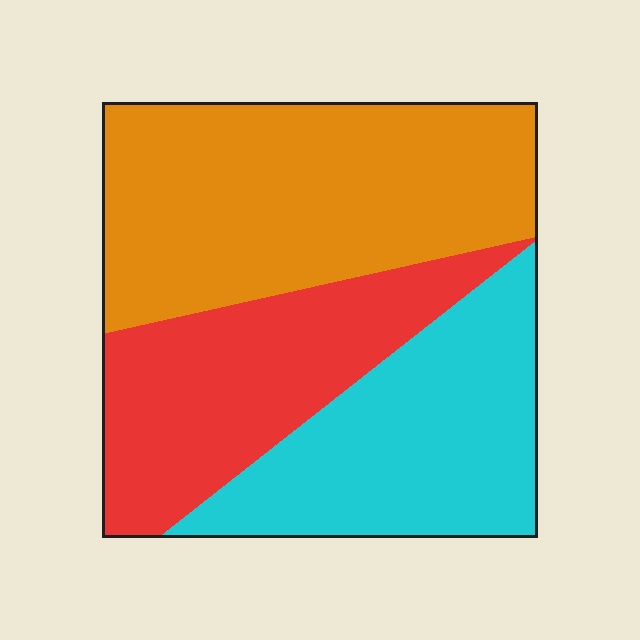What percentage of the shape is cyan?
Cyan takes up about one third (1/3) of the shape.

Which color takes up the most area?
Orange, at roughly 40%.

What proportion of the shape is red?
Red covers around 30% of the shape.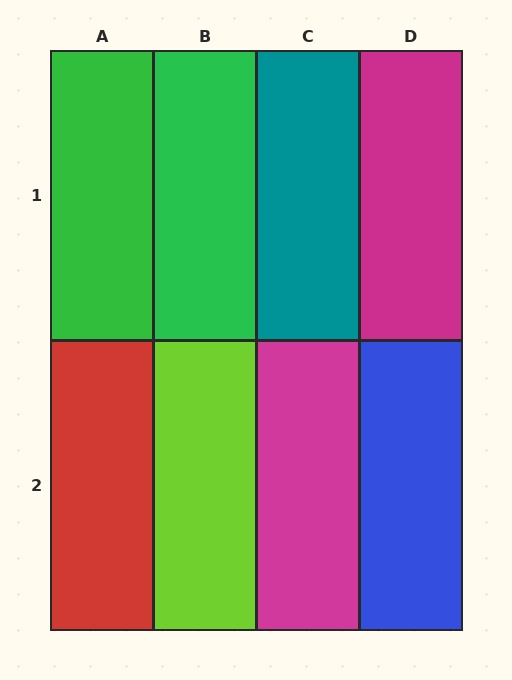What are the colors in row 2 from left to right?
Red, lime, magenta, blue.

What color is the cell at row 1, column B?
Green.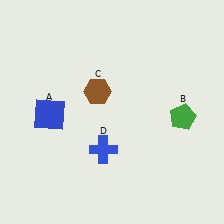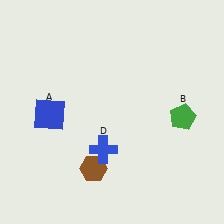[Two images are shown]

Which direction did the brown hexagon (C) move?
The brown hexagon (C) moved down.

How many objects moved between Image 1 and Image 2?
1 object moved between the two images.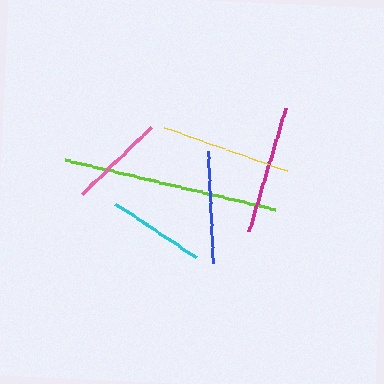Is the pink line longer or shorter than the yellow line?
The yellow line is longer than the pink line.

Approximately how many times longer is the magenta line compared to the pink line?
The magenta line is approximately 1.3 times the length of the pink line.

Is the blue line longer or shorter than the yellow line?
The yellow line is longer than the blue line.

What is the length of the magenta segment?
The magenta segment is approximately 128 pixels long.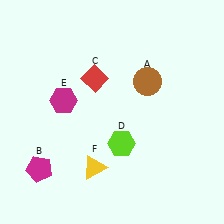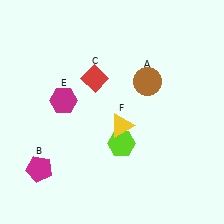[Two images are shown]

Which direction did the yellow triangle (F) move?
The yellow triangle (F) moved up.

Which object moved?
The yellow triangle (F) moved up.